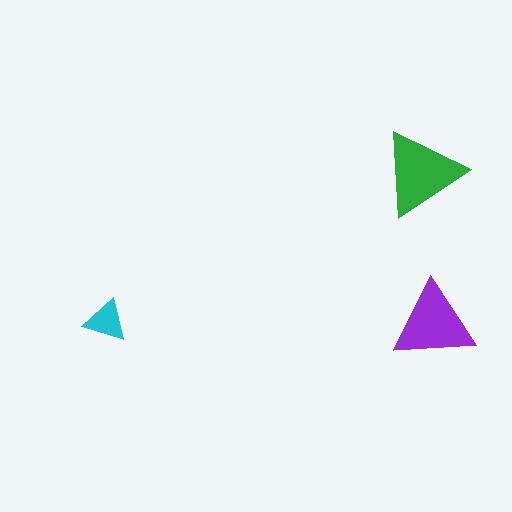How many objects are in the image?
There are 3 objects in the image.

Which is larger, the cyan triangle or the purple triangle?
The purple one.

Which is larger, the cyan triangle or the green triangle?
The green one.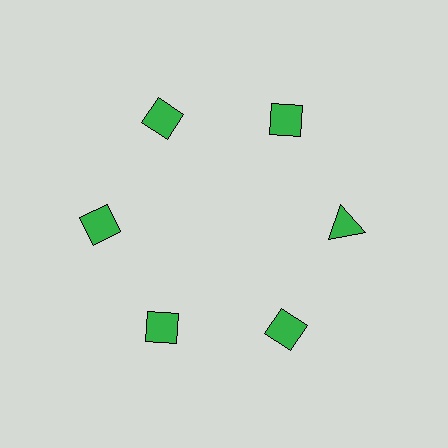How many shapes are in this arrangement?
There are 6 shapes arranged in a ring pattern.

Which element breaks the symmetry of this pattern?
The green triangle at roughly the 3 o'clock position breaks the symmetry. All other shapes are green diamonds.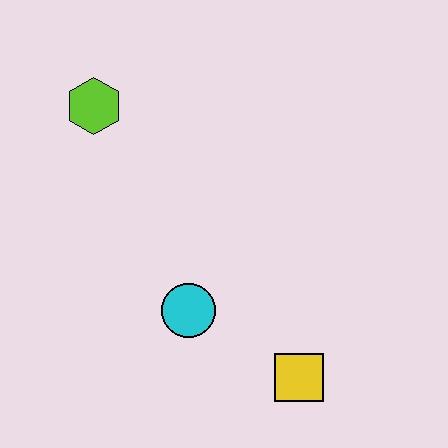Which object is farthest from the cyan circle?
The lime hexagon is farthest from the cyan circle.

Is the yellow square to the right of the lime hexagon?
Yes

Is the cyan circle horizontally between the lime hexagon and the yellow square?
Yes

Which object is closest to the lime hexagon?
The cyan circle is closest to the lime hexagon.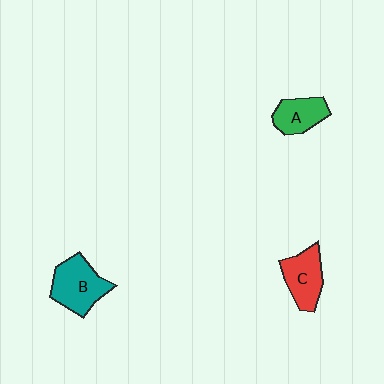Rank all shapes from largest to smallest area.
From largest to smallest: B (teal), C (red), A (green).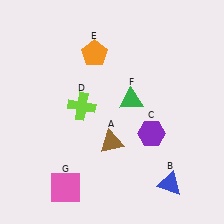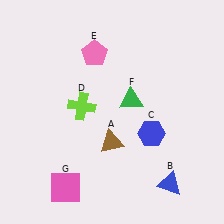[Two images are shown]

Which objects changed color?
C changed from purple to blue. E changed from orange to pink.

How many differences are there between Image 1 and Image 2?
There are 2 differences between the two images.